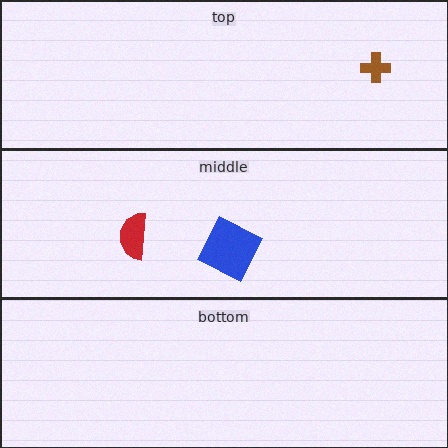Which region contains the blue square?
The middle region.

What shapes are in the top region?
The brown cross.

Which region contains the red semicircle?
The middle region.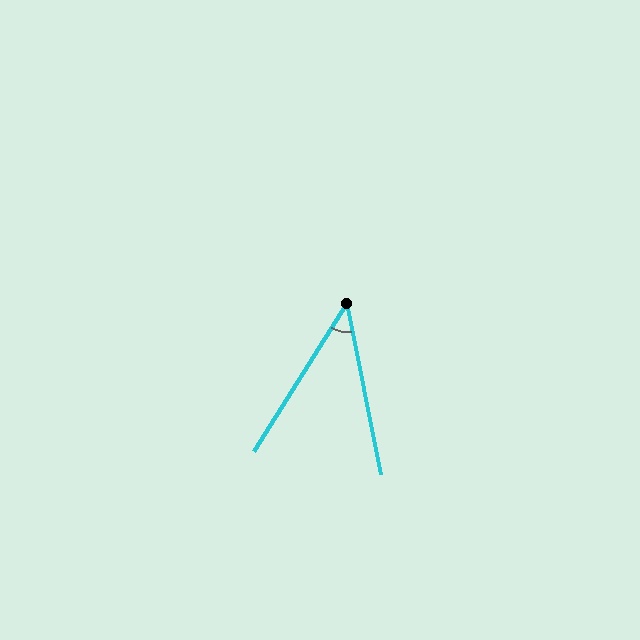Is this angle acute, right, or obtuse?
It is acute.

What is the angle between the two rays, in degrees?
Approximately 44 degrees.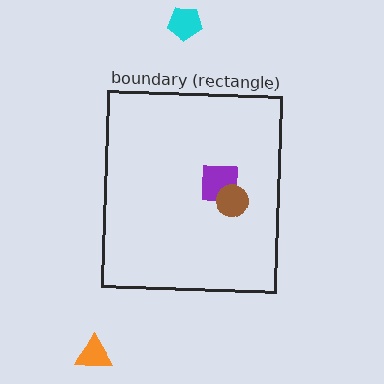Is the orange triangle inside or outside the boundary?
Outside.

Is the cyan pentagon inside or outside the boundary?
Outside.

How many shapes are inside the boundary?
2 inside, 2 outside.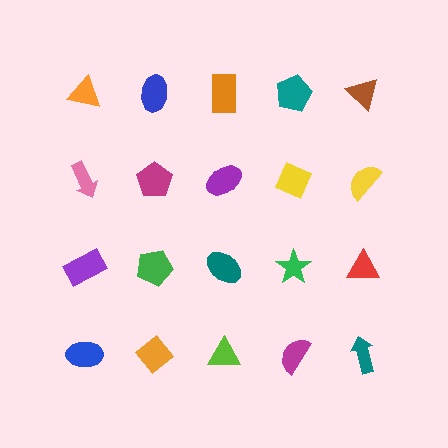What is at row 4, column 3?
A lime triangle.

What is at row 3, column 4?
A green star.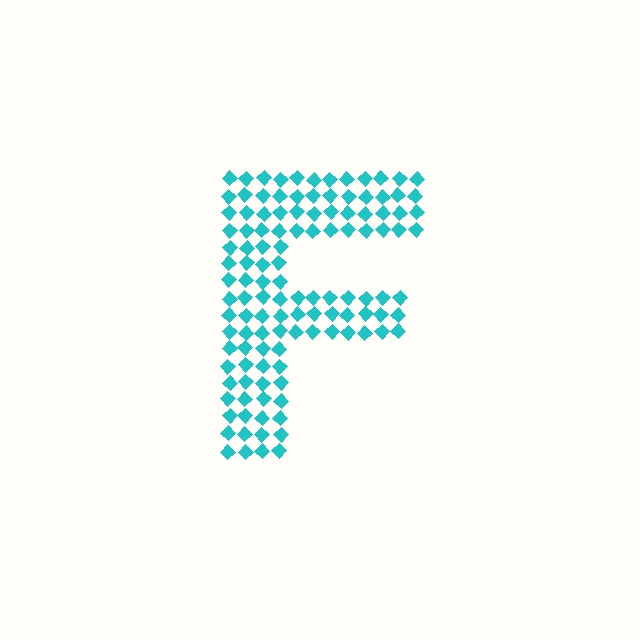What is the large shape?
The large shape is the letter F.